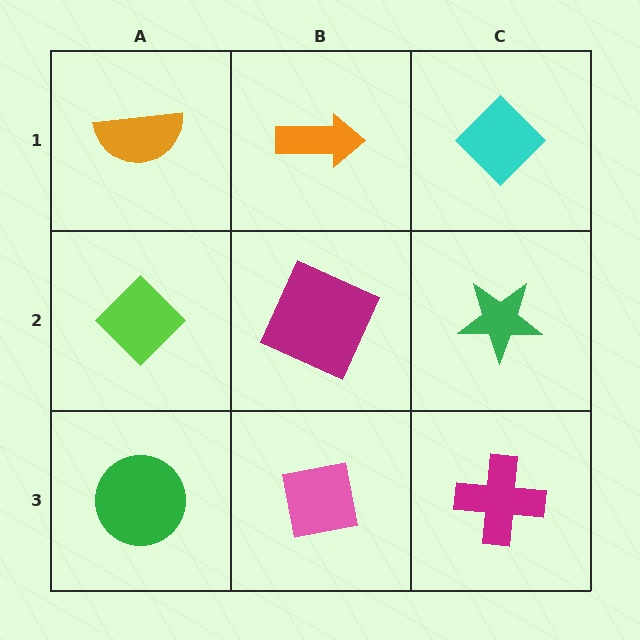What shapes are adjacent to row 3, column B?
A magenta square (row 2, column B), a green circle (row 3, column A), a magenta cross (row 3, column C).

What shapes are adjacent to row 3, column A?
A lime diamond (row 2, column A), a pink square (row 3, column B).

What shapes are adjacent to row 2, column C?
A cyan diamond (row 1, column C), a magenta cross (row 3, column C), a magenta square (row 2, column B).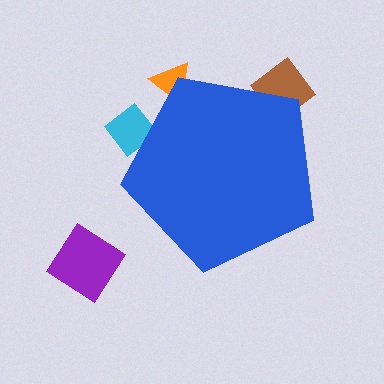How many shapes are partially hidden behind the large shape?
3 shapes are partially hidden.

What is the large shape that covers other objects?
A blue pentagon.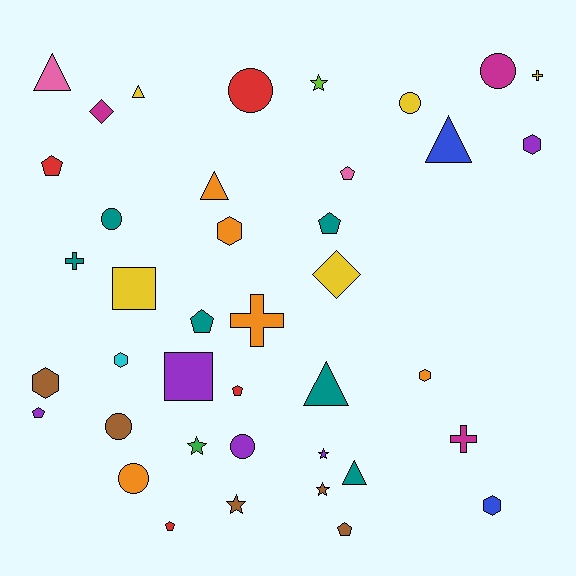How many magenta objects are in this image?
There are 3 magenta objects.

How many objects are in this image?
There are 40 objects.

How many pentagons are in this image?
There are 8 pentagons.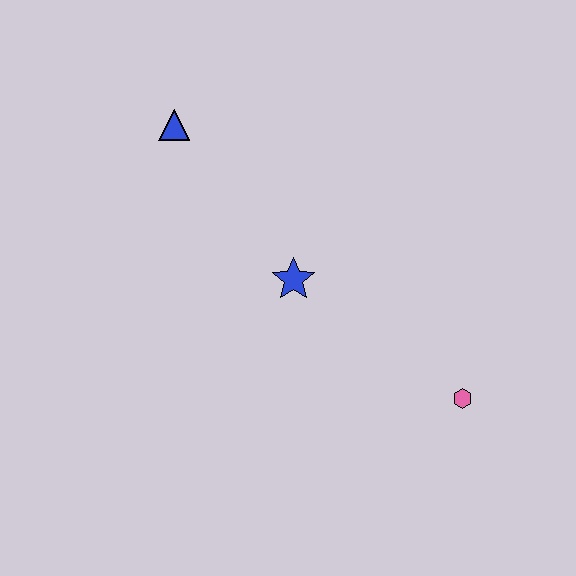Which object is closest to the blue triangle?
The blue star is closest to the blue triangle.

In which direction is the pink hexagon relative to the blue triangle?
The pink hexagon is to the right of the blue triangle.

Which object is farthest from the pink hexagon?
The blue triangle is farthest from the pink hexagon.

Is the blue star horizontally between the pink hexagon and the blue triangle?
Yes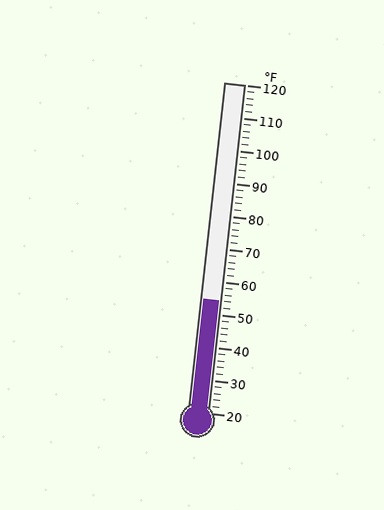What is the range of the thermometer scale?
The thermometer scale ranges from 20°F to 120°F.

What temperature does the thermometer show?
The thermometer shows approximately 54°F.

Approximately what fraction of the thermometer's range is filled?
The thermometer is filled to approximately 35% of its range.